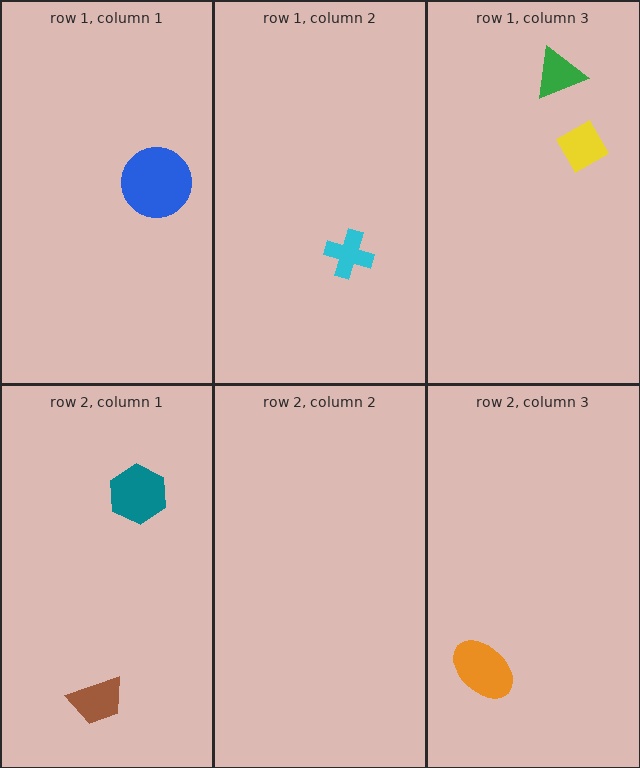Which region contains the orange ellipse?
The row 2, column 3 region.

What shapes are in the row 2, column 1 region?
The brown trapezoid, the teal hexagon.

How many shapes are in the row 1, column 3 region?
2.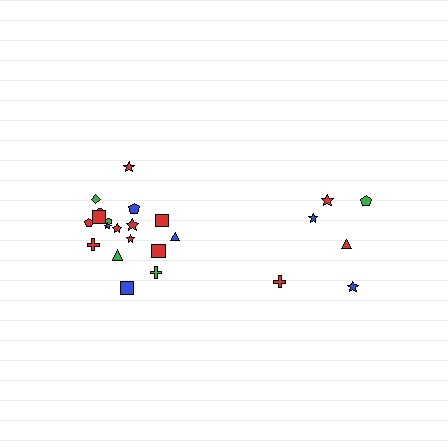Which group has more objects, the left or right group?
The left group.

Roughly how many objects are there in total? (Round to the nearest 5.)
Roughly 25 objects in total.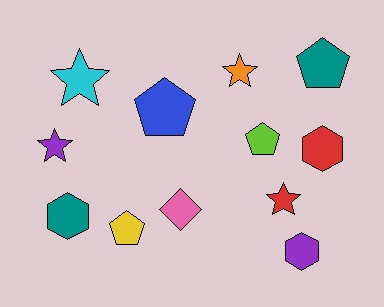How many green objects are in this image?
There are no green objects.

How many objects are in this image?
There are 12 objects.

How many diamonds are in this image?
There is 1 diamond.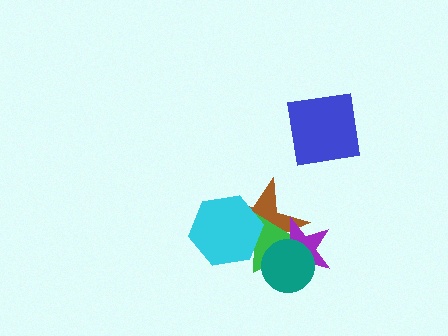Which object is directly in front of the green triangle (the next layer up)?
The cyan hexagon is directly in front of the green triangle.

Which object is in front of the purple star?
The teal circle is in front of the purple star.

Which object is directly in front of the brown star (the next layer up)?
The green triangle is directly in front of the brown star.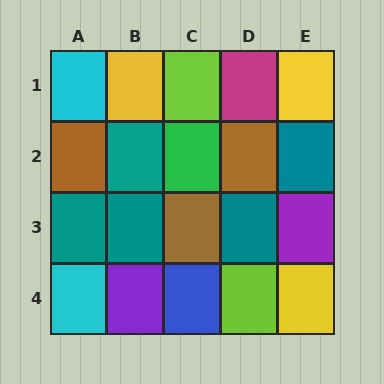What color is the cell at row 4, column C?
Blue.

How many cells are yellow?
3 cells are yellow.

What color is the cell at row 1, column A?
Cyan.